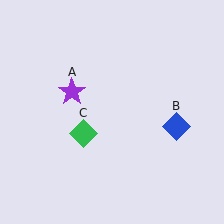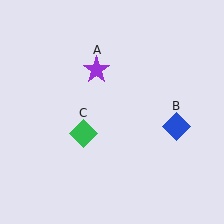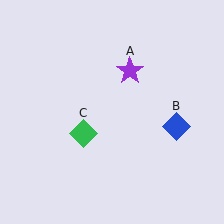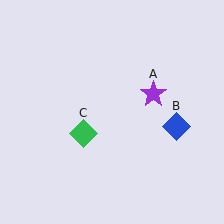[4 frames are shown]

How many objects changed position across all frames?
1 object changed position: purple star (object A).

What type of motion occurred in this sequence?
The purple star (object A) rotated clockwise around the center of the scene.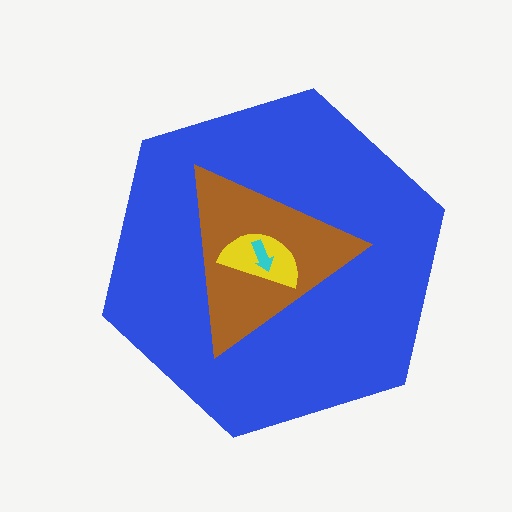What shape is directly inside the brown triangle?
The yellow semicircle.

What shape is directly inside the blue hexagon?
The brown triangle.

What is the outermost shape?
The blue hexagon.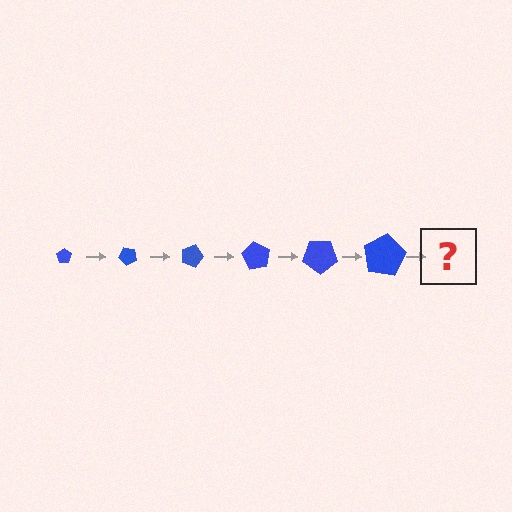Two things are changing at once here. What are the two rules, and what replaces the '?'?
The two rules are that the pentagon grows larger each step and it rotates 45 degrees each step. The '?' should be a pentagon, larger than the previous one and rotated 270 degrees from the start.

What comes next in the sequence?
The next element should be a pentagon, larger than the previous one and rotated 270 degrees from the start.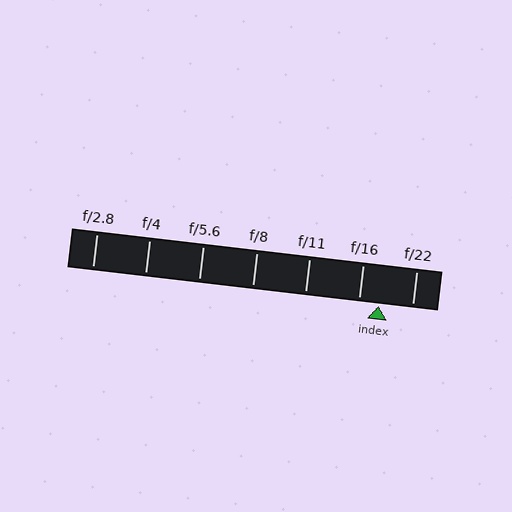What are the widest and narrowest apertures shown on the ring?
The widest aperture shown is f/2.8 and the narrowest is f/22.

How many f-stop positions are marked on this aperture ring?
There are 7 f-stop positions marked.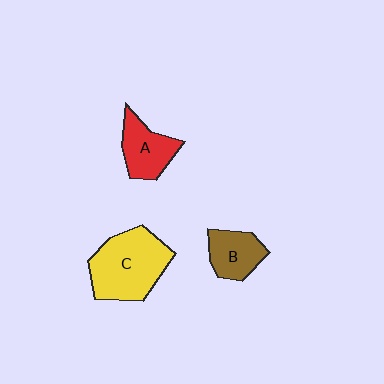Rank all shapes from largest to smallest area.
From largest to smallest: C (yellow), A (red), B (brown).